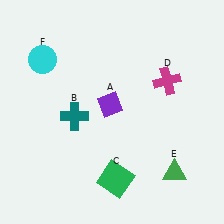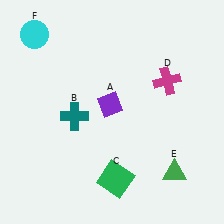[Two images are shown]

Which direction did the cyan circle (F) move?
The cyan circle (F) moved up.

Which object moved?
The cyan circle (F) moved up.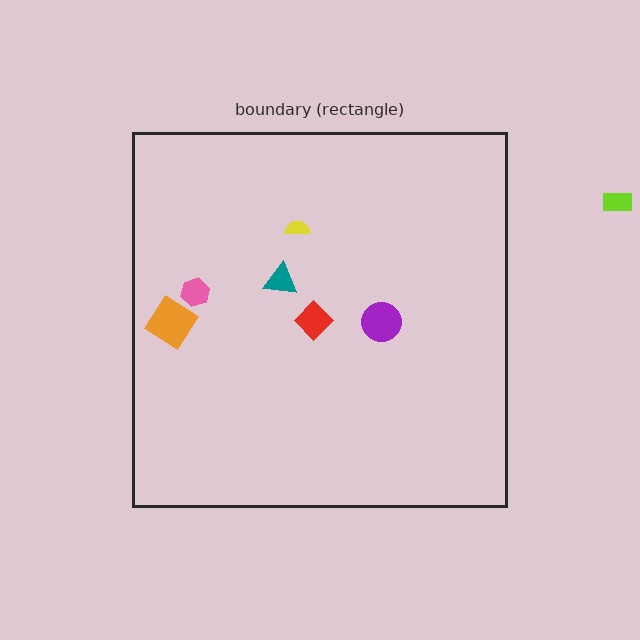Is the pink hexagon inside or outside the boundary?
Inside.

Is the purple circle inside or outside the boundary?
Inside.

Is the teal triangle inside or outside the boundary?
Inside.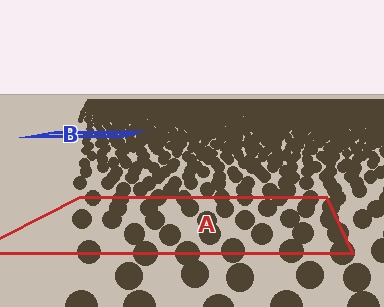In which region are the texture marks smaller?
The texture marks are smaller in region B, because it is farther away.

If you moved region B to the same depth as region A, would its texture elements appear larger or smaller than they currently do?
They would appear larger. At a closer depth, the same texture elements are projected at a bigger on-screen size.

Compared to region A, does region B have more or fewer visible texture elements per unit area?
Region B has more texture elements per unit area — they are packed more densely because it is farther away.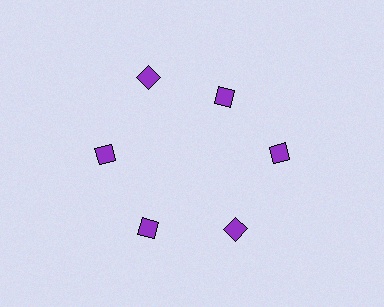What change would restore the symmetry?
The symmetry would be restored by moving it outward, back onto the ring so that all 6 diamonds sit at equal angles and equal distance from the center.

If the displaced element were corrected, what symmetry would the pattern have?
It would have 6-fold rotational symmetry — the pattern would map onto itself every 60 degrees.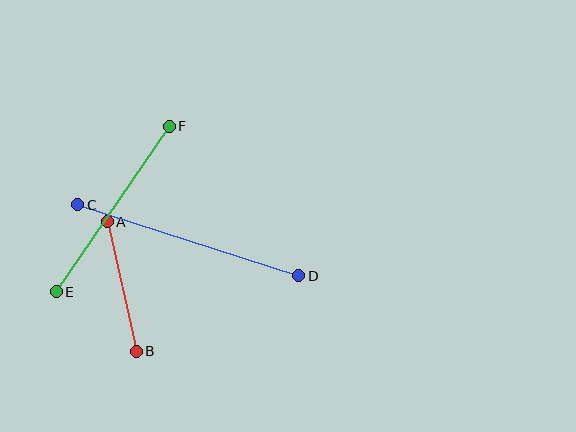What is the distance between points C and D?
The distance is approximately 232 pixels.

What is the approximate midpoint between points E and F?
The midpoint is at approximately (113, 209) pixels.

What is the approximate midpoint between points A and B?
The midpoint is at approximately (122, 286) pixels.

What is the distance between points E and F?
The distance is approximately 200 pixels.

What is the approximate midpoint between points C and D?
The midpoint is at approximately (188, 240) pixels.